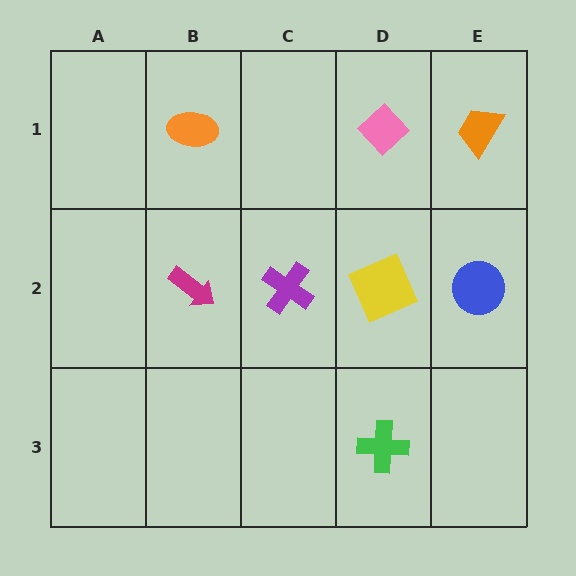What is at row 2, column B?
A magenta arrow.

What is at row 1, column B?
An orange ellipse.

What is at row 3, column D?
A green cross.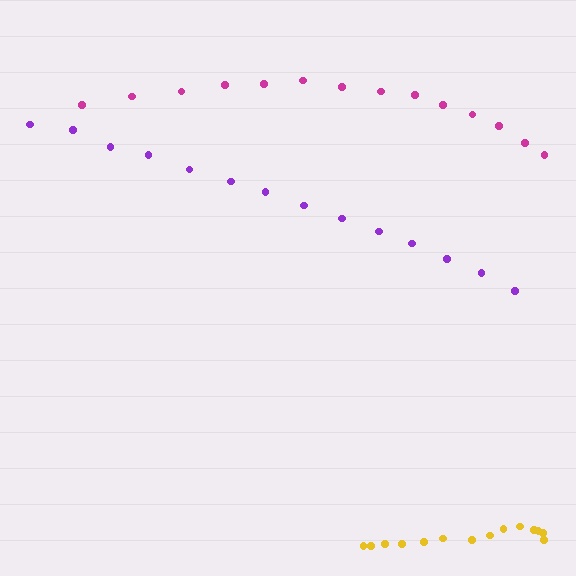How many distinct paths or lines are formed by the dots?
There are 3 distinct paths.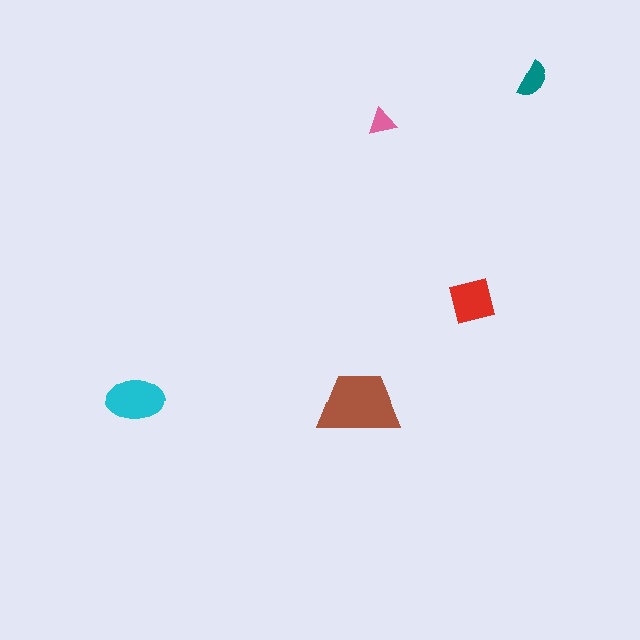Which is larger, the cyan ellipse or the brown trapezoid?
The brown trapezoid.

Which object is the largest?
The brown trapezoid.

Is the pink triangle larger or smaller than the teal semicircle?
Smaller.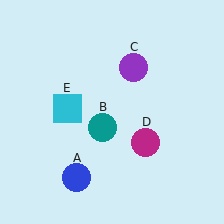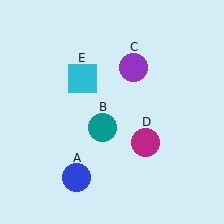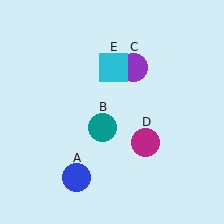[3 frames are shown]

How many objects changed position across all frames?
1 object changed position: cyan square (object E).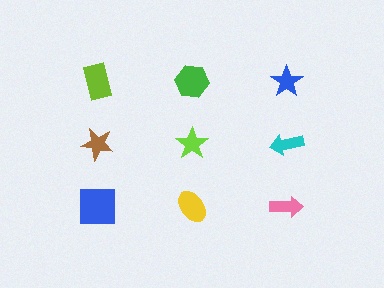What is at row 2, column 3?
A cyan arrow.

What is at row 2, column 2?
A lime star.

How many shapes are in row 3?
3 shapes.